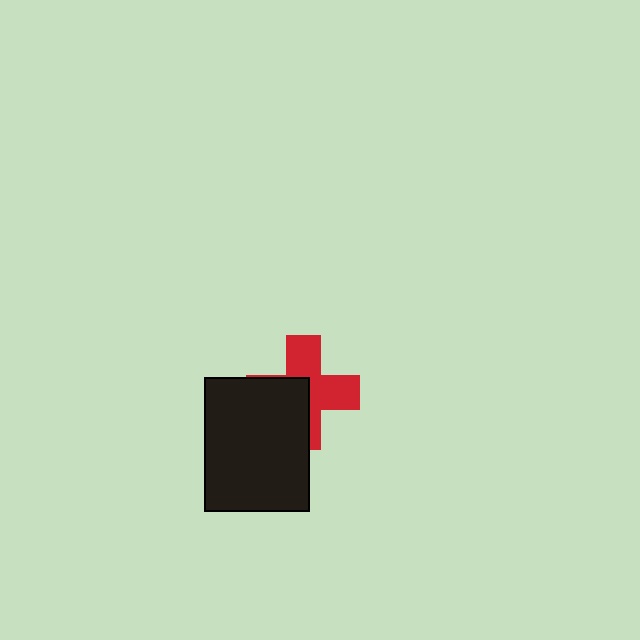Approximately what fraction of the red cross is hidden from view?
Roughly 45% of the red cross is hidden behind the black rectangle.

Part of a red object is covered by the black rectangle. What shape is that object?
It is a cross.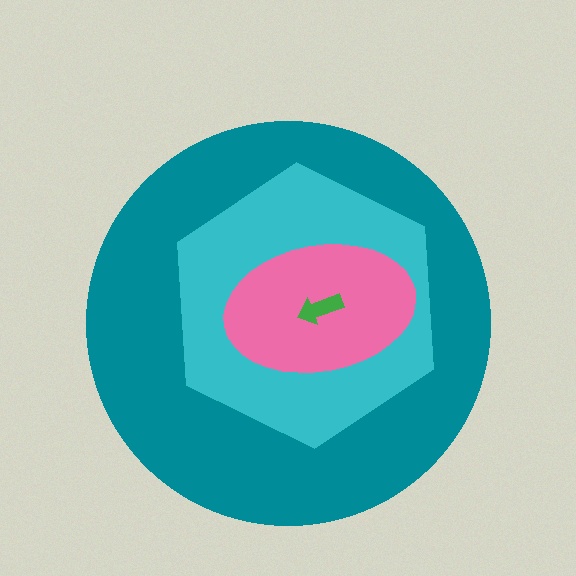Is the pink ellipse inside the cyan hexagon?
Yes.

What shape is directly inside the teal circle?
The cyan hexagon.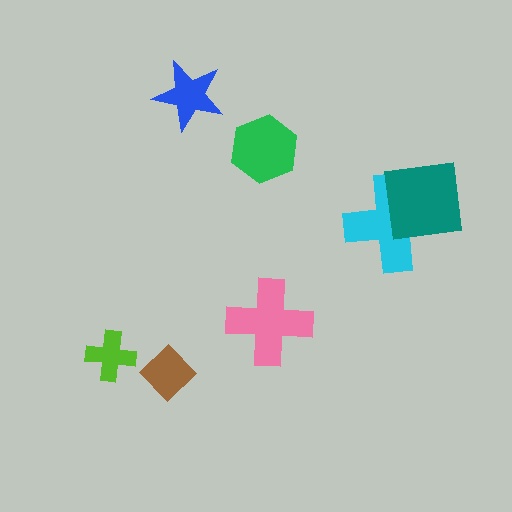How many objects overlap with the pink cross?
0 objects overlap with the pink cross.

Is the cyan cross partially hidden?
Yes, it is partially covered by another shape.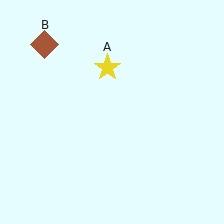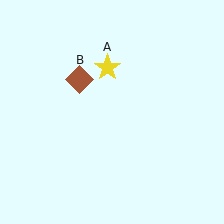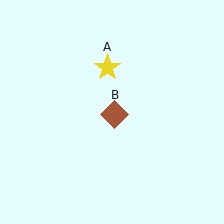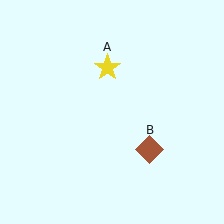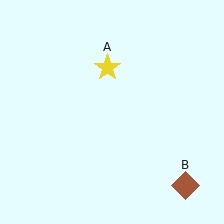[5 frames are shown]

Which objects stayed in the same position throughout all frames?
Yellow star (object A) remained stationary.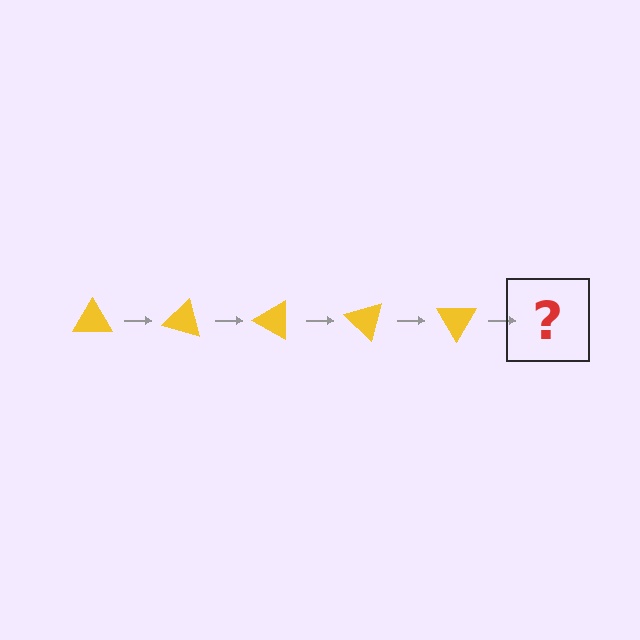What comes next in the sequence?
The next element should be a yellow triangle rotated 75 degrees.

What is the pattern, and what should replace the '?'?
The pattern is that the triangle rotates 15 degrees each step. The '?' should be a yellow triangle rotated 75 degrees.